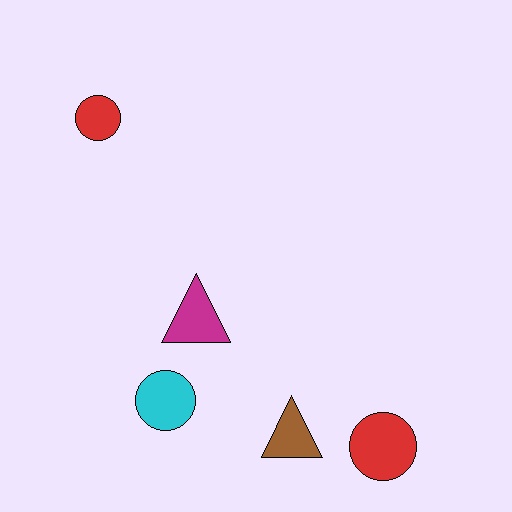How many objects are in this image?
There are 5 objects.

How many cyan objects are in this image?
There is 1 cyan object.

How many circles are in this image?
There are 3 circles.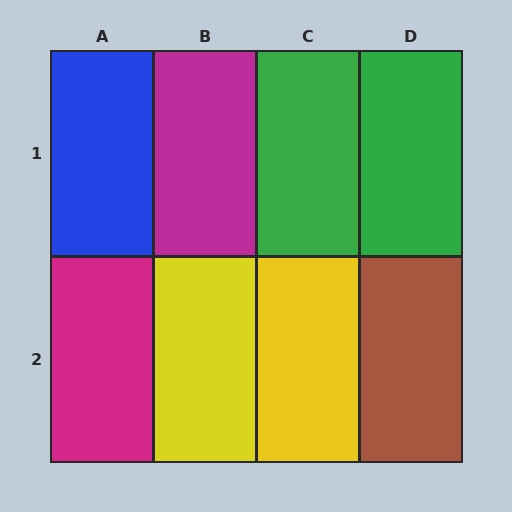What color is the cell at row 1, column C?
Green.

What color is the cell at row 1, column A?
Blue.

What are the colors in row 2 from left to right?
Magenta, yellow, yellow, brown.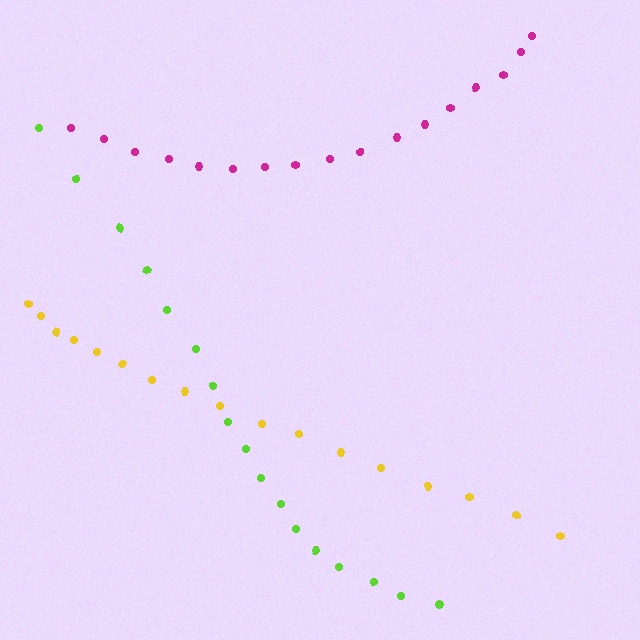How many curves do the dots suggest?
There are 3 distinct paths.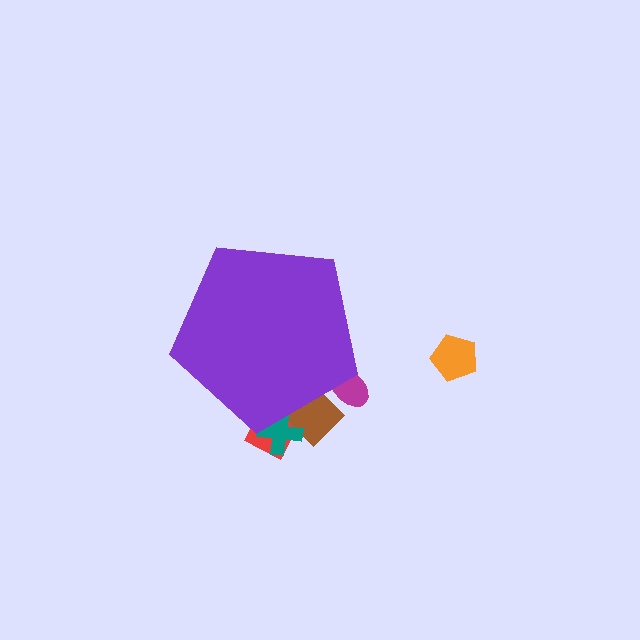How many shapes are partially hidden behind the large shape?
4 shapes are partially hidden.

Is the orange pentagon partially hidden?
No, the orange pentagon is fully visible.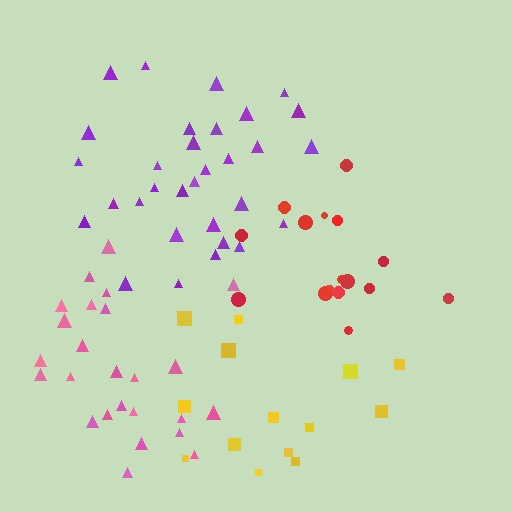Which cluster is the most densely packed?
Pink.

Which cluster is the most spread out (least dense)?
Yellow.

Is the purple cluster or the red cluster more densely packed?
Purple.